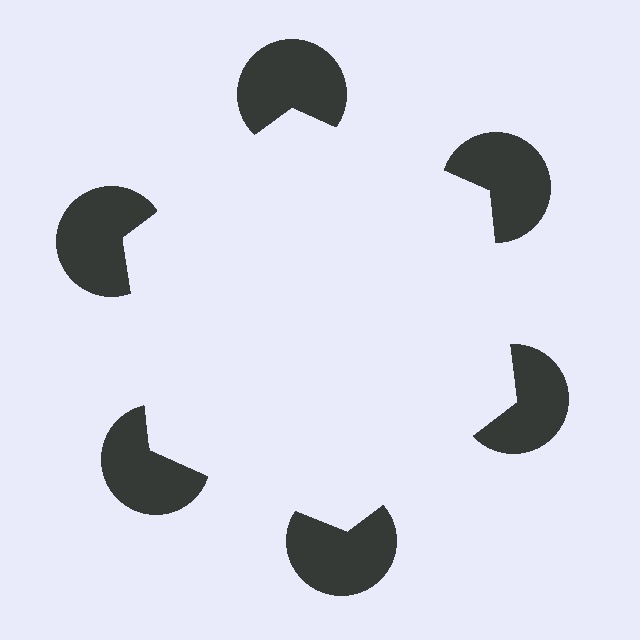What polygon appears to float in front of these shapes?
An illusory hexagon — its edges are inferred from the aligned wedge cuts in the pac-man discs, not physically drawn.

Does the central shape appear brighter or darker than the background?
It typically appears slightly brighter than the background, even though no actual brightness change is drawn.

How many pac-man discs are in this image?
There are 6 — one at each vertex of the illusory hexagon.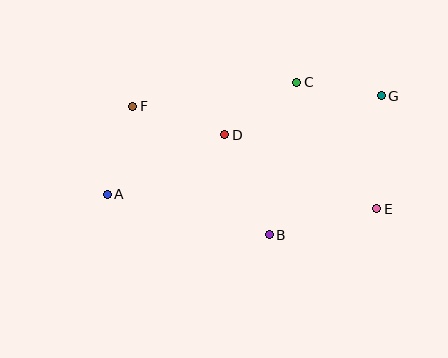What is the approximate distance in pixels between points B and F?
The distance between B and F is approximately 187 pixels.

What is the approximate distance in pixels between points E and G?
The distance between E and G is approximately 113 pixels.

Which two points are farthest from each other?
Points A and G are farthest from each other.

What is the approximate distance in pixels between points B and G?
The distance between B and G is approximately 179 pixels.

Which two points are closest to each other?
Points C and G are closest to each other.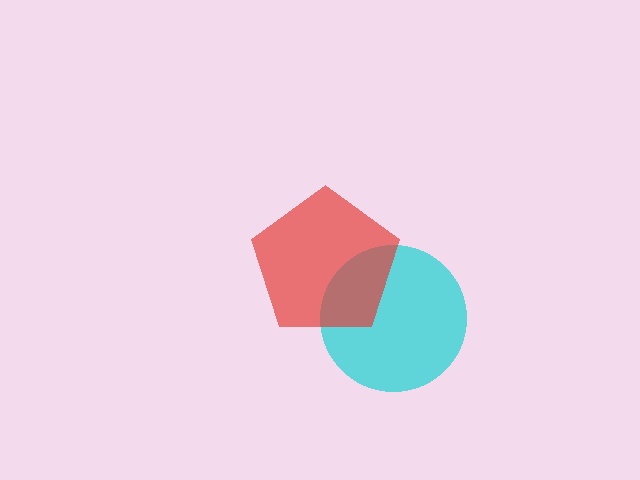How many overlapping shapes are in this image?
There are 2 overlapping shapes in the image.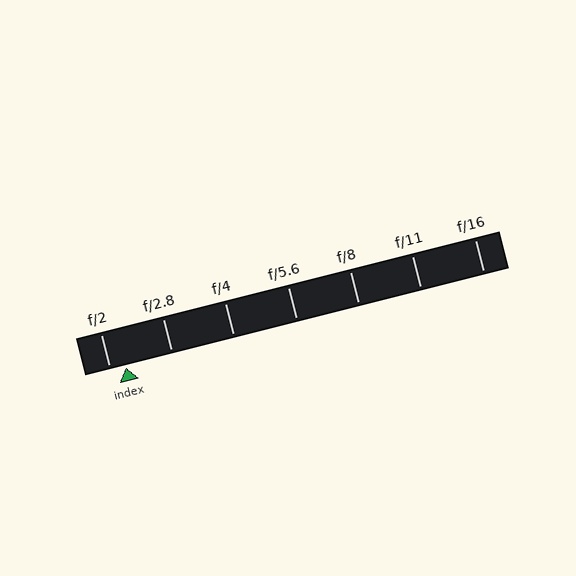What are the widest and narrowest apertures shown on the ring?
The widest aperture shown is f/2 and the narrowest is f/16.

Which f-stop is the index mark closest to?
The index mark is closest to f/2.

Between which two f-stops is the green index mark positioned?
The index mark is between f/2 and f/2.8.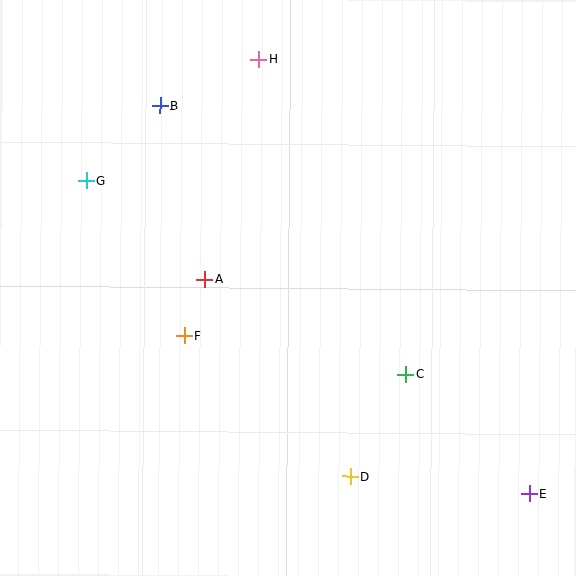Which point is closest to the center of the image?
Point A at (205, 279) is closest to the center.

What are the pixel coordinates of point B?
Point B is at (160, 106).